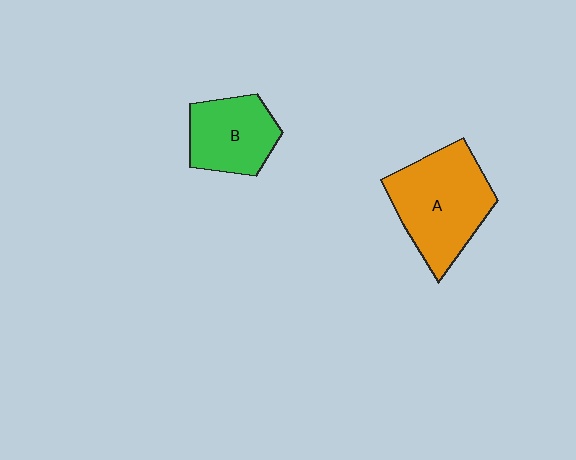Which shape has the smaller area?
Shape B (green).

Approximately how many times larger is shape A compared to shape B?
Approximately 1.5 times.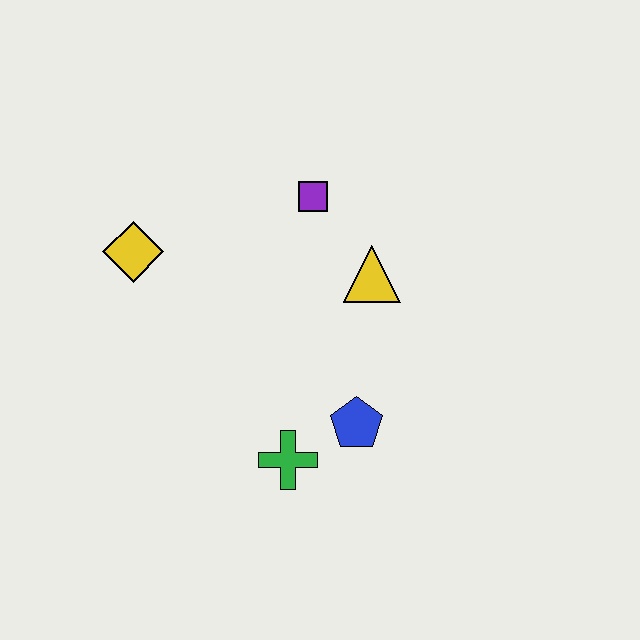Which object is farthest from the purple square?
The green cross is farthest from the purple square.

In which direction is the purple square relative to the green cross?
The purple square is above the green cross.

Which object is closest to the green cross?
The blue pentagon is closest to the green cross.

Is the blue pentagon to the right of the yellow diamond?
Yes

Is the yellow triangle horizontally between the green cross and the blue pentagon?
No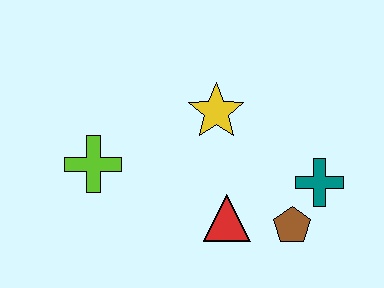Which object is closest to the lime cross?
The yellow star is closest to the lime cross.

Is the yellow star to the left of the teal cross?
Yes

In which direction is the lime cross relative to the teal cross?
The lime cross is to the left of the teal cross.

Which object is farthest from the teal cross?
The lime cross is farthest from the teal cross.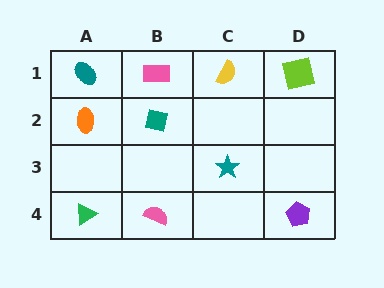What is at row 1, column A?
A teal ellipse.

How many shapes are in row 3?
1 shape.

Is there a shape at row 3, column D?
No, that cell is empty.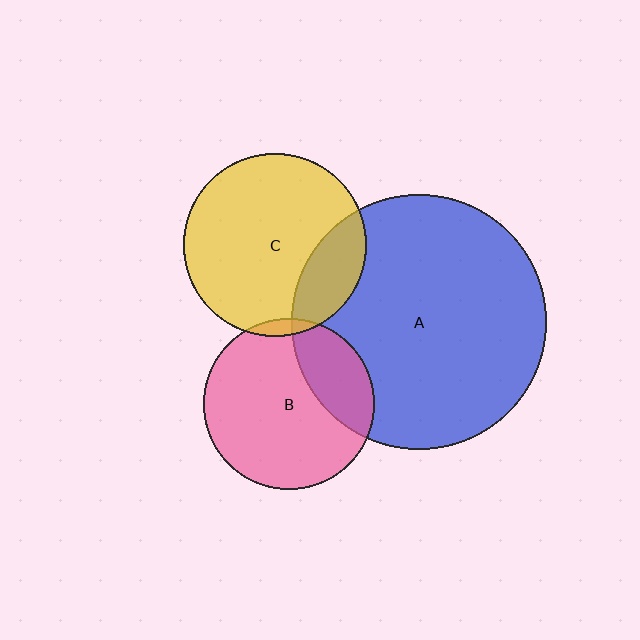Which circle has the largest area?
Circle A (blue).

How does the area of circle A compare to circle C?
Approximately 1.9 times.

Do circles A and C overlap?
Yes.